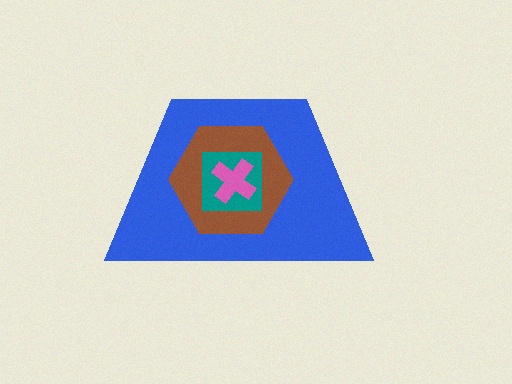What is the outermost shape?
The blue trapezoid.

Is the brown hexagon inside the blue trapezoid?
Yes.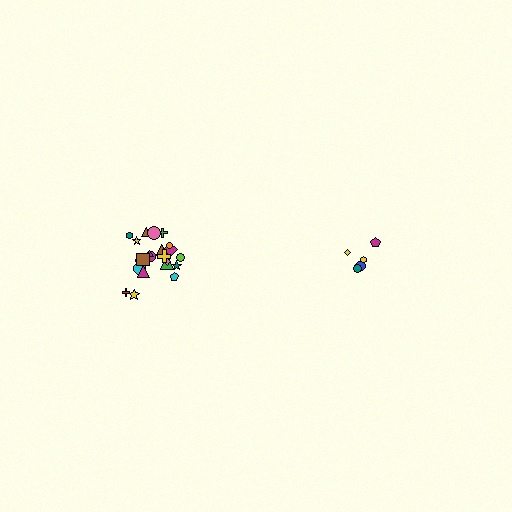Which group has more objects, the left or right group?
The left group.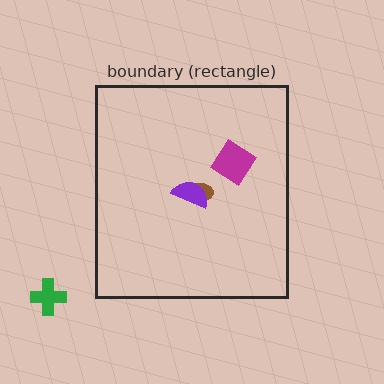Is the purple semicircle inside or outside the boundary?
Inside.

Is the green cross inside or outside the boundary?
Outside.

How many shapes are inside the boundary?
3 inside, 1 outside.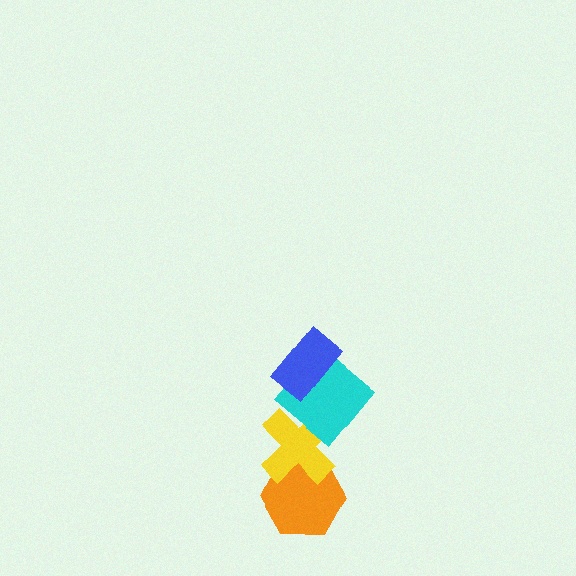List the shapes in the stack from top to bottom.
From top to bottom: the blue rectangle, the cyan diamond, the yellow cross, the orange hexagon.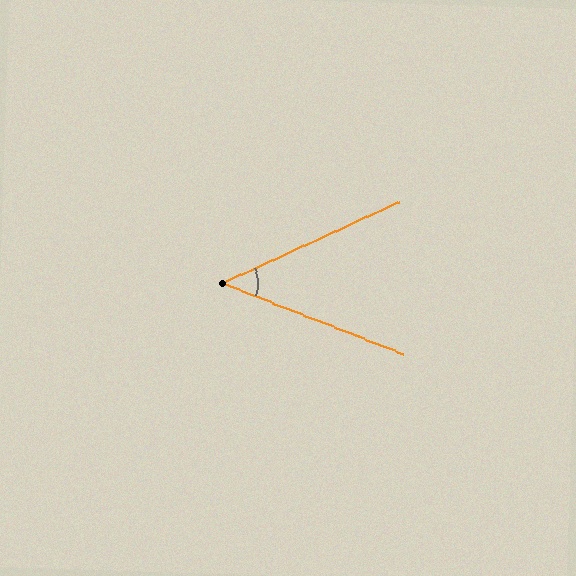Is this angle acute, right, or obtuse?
It is acute.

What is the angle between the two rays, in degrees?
Approximately 46 degrees.